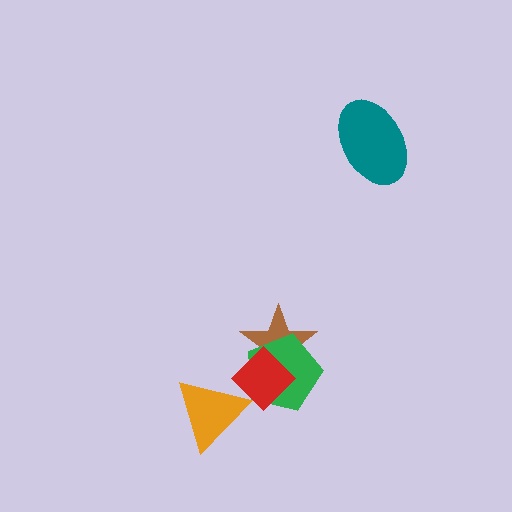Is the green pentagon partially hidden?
Yes, it is partially covered by another shape.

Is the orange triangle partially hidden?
Yes, it is partially covered by another shape.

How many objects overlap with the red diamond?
3 objects overlap with the red diamond.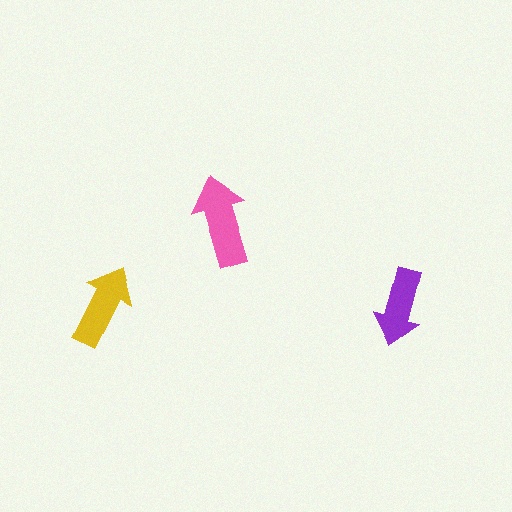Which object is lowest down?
The yellow arrow is bottommost.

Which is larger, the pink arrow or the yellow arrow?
The pink one.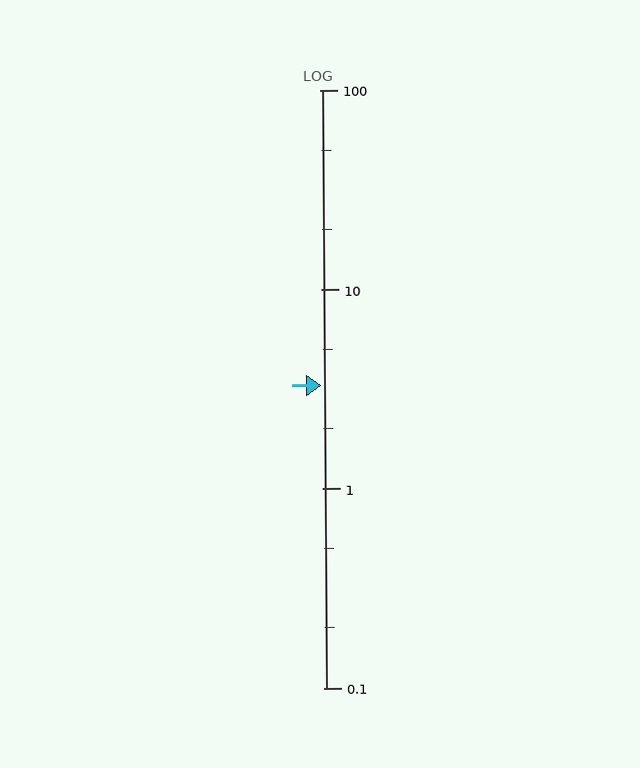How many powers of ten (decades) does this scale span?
The scale spans 3 decades, from 0.1 to 100.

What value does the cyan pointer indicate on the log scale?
The pointer indicates approximately 3.3.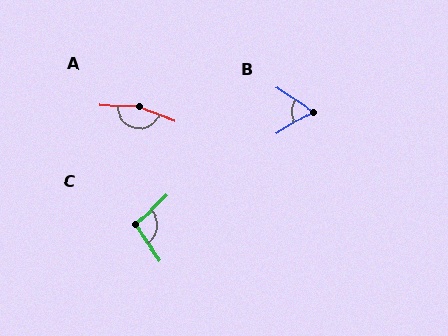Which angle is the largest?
A, at approximately 160 degrees.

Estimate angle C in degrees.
Approximately 99 degrees.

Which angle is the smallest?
B, at approximately 64 degrees.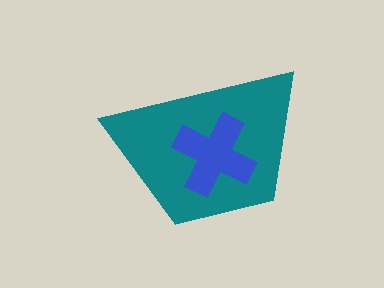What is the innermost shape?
The blue cross.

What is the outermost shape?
The teal trapezoid.